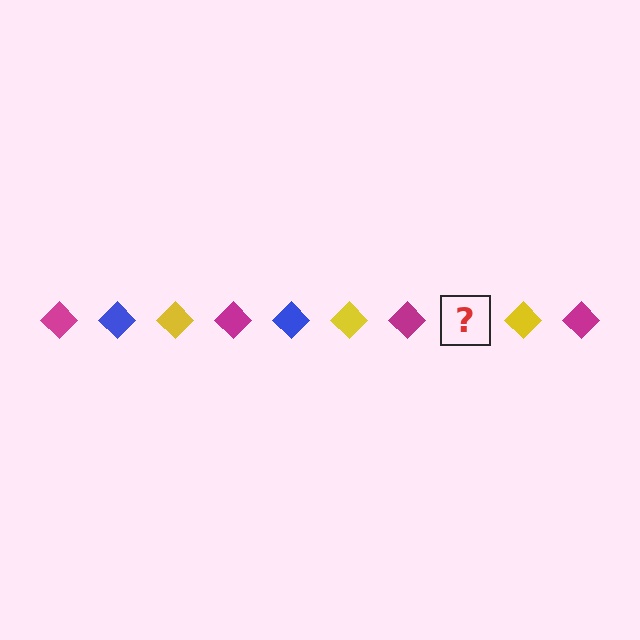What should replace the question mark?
The question mark should be replaced with a blue diamond.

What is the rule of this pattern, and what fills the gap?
The rule is that the pattern cycles through magenta, blue, yellow diamonds. The gap should be filled with a blue diamond.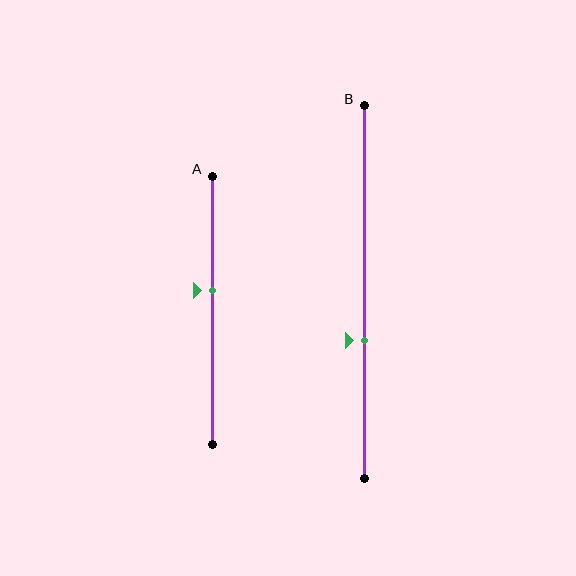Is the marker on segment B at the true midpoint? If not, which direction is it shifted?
No, the marker on segment B is shifted downward by about 13% of the segment length.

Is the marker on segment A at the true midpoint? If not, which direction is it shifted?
No, the marker on segment A is shifted upward by about 7% of the segment length.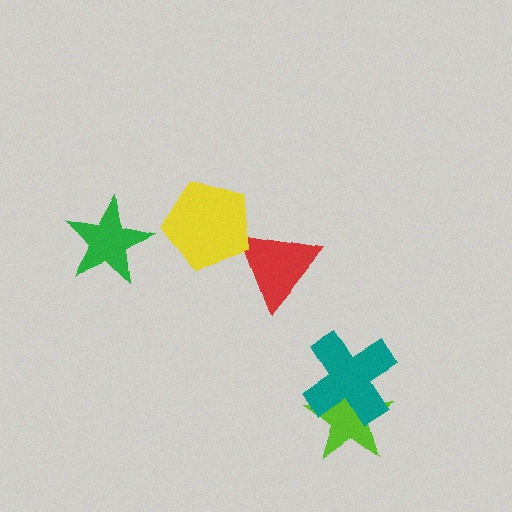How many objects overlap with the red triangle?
1 object overlaps with the red triangle.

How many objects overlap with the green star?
0 objects overlap with the green star.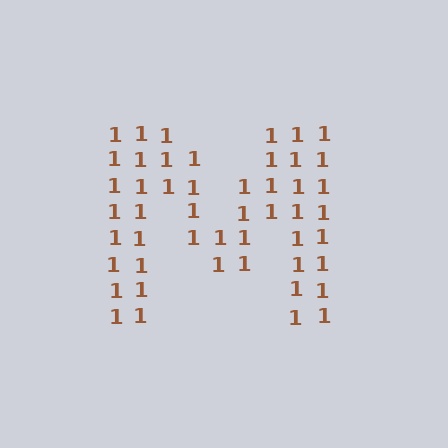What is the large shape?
The large shape is the letter M.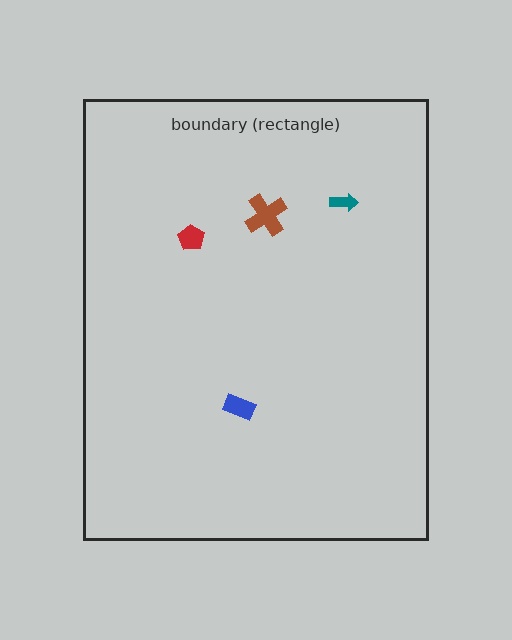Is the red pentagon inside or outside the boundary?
Inside.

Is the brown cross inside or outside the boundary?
Inside.